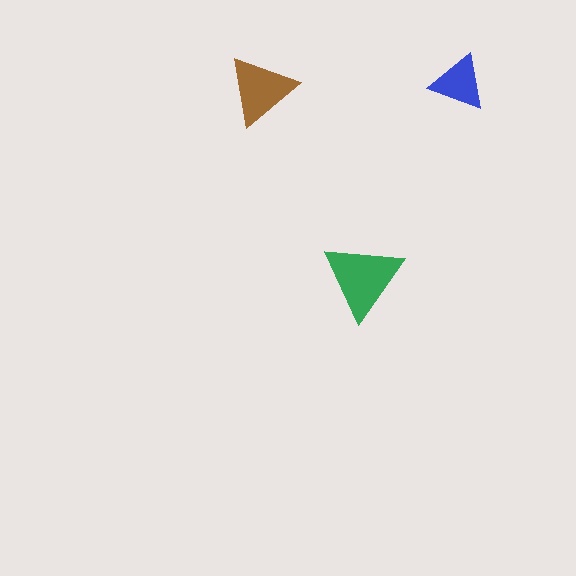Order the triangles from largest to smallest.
the green one, the brown one, the blue one.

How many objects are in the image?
There are 3 objects in the image.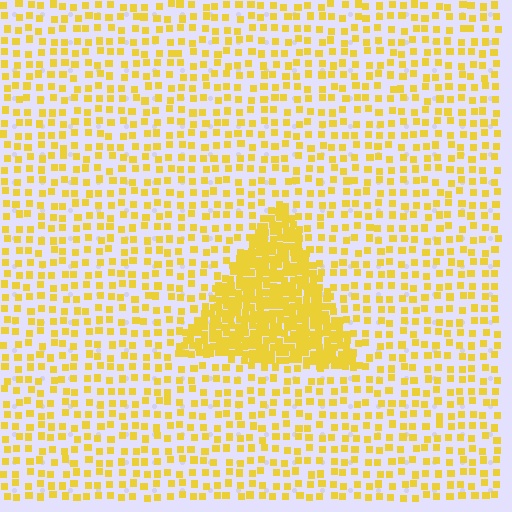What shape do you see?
I see a triangle.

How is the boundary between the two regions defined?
The boundary is defined by a change in element density (approximately 3.0x ratio). All elements are the same color, size, and shape.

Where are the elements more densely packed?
The elements are more densely packed inside the triangle boundary.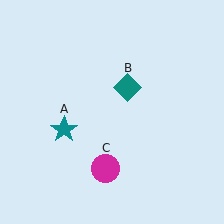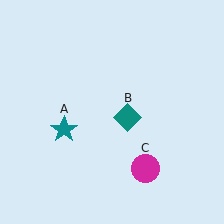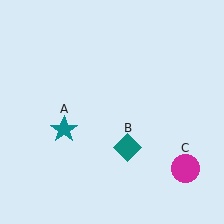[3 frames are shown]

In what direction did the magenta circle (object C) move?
The magenta circle (object C) moved right.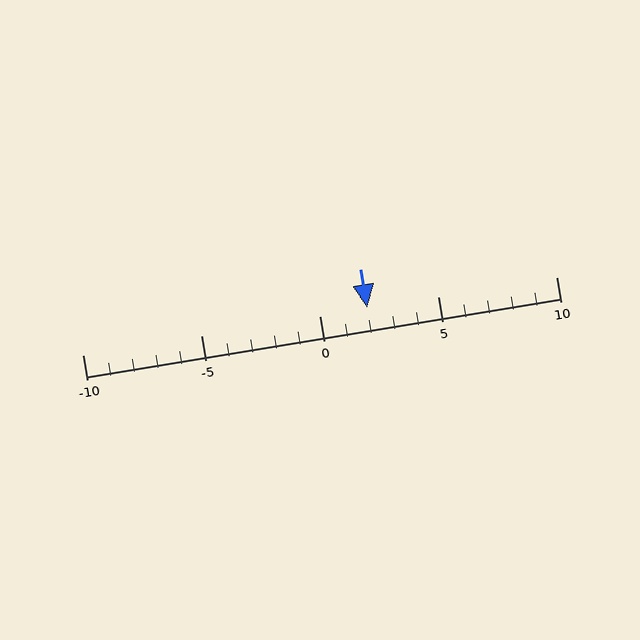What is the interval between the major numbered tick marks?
The major tick marks are spaced 5 units apart.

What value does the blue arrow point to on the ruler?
The blue arrow points to approximately 2.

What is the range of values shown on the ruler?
The ruler shows values from -10 to 10.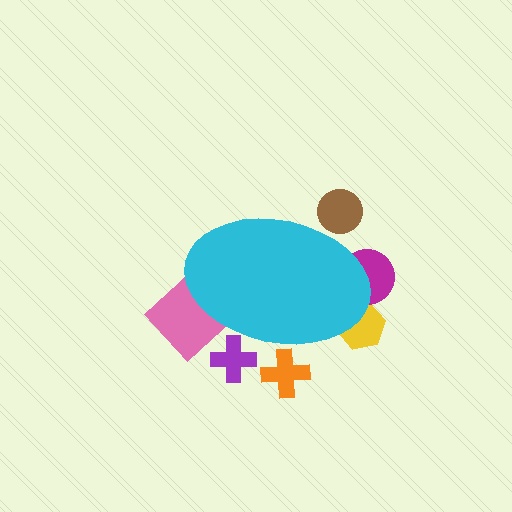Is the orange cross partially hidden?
Yes, the orange cross is partially hidden behind the cyan ellipse.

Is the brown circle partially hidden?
Yes, the brown circle is partially hidden behind the cyan ellipse.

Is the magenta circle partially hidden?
Yes, the magenta circle is partially hidden behind the cyan ellipse.